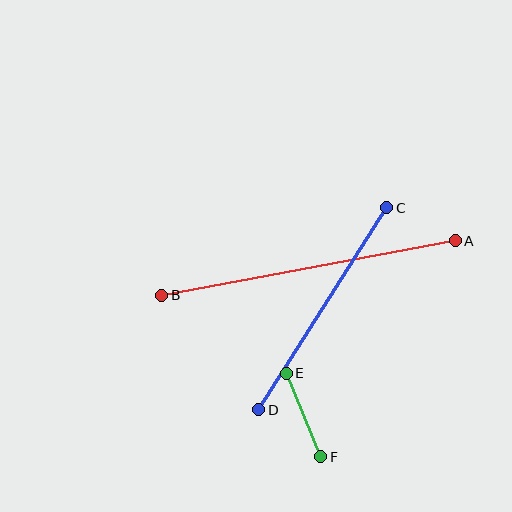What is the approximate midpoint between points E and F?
The midpoint is at approximately (304, 415) pixels.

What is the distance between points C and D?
The distance is approximately 239 pixels.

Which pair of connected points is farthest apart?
Points A and B are farthest apart.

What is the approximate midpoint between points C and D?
The midpoint is at approximately (323, 309) pixels.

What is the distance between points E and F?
The distance is approximately 91 pixels.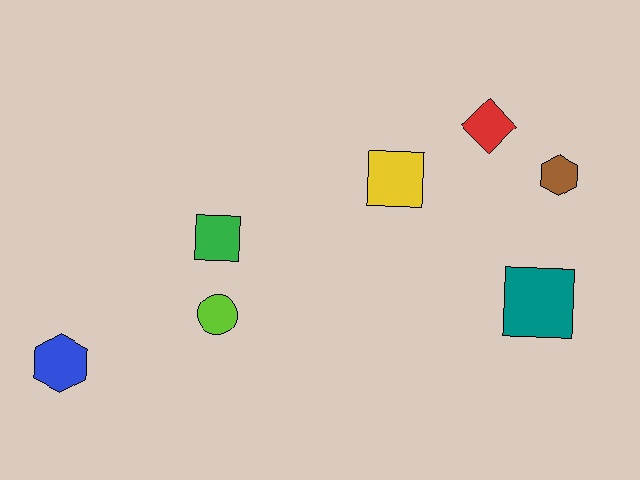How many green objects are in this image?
There is 1 green object.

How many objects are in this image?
There are 7 objects.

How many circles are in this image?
There is 1 circle.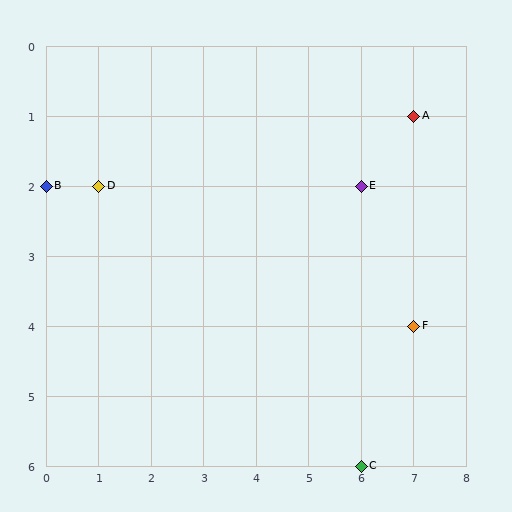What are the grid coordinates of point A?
Point A is at grid coordinates (7, 1).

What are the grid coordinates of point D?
Point D is at grid coordinates (1, 2).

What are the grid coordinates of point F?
Point F is at grid coordinates (7, 4).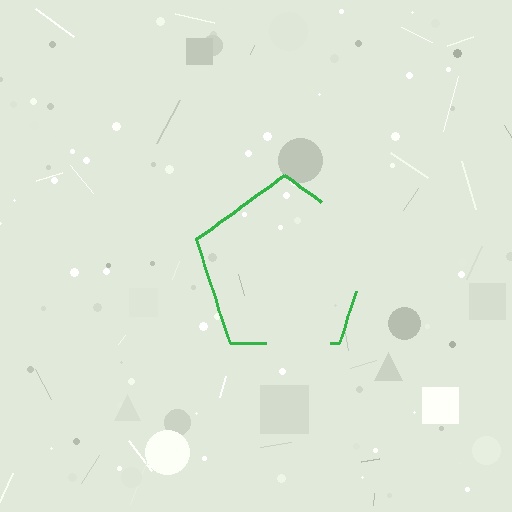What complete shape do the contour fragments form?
The contour fragments form a pentagon.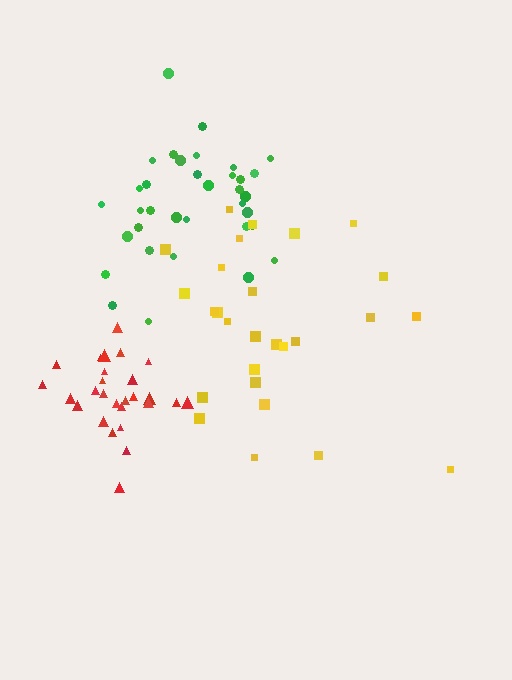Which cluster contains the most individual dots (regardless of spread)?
Green (35).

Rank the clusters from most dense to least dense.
red, green, yellow.